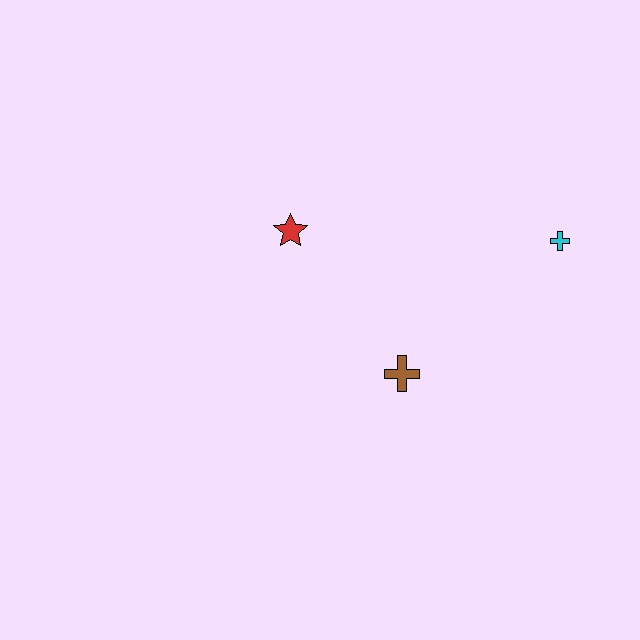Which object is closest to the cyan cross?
The brown cross is closest to the cyan cross.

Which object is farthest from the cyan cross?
The red star is farthest from the cyan cross.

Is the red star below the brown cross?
No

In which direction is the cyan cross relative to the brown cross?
The cyan cross is to the right of the brown cross.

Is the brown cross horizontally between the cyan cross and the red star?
Yes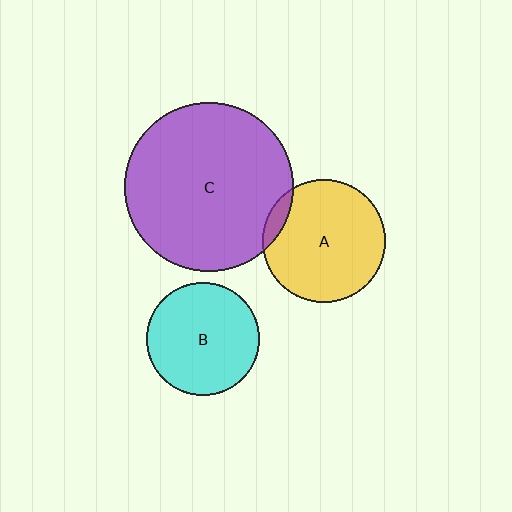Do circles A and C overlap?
Yes.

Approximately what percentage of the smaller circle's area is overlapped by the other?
Approximately 10%.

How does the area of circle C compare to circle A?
Approximately 1.9 times.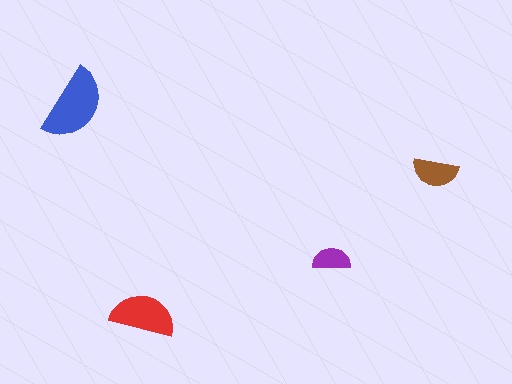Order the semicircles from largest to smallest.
the blue one, the red one, the brown one, the purple one.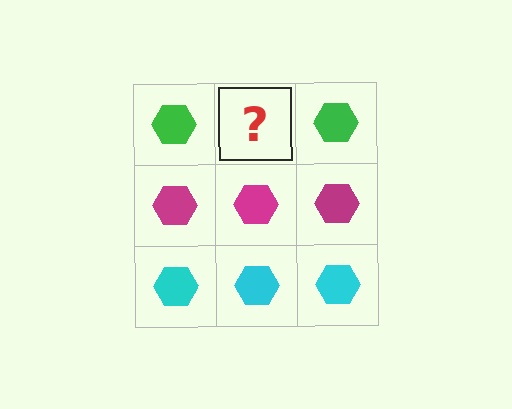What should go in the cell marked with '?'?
The missing cell should contain a green hexagon.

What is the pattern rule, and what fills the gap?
The rule is that each row has a consistent color. The gap should be filled with a green hexagon.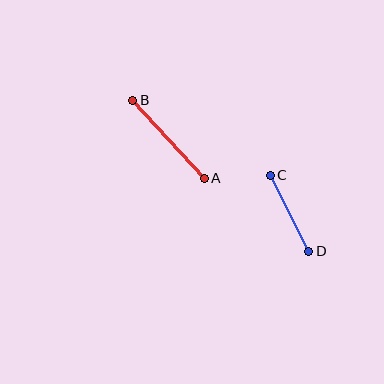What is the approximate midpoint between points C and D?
The midpoint is at approximately (290, 213) pixels.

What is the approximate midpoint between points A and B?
The midpoint is at approximately (169, 139) pixels.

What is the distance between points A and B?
The distance is approximately 106 pixels.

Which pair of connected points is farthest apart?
Points A and B are farthest apart.